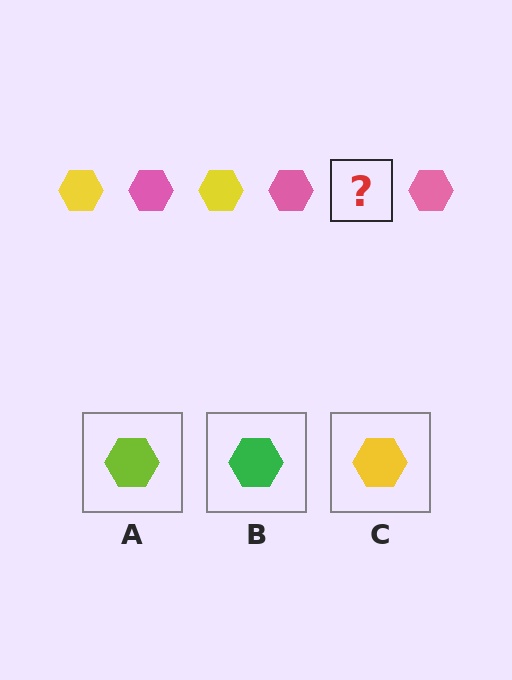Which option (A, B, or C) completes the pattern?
C.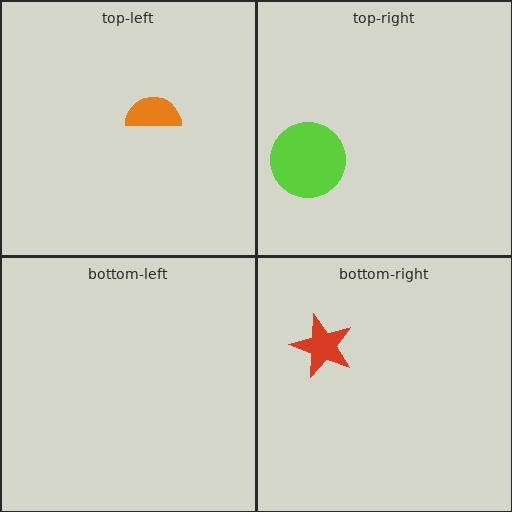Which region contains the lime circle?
The top-right region.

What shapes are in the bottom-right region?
The red star.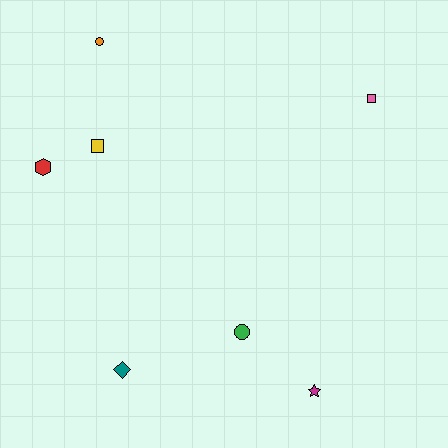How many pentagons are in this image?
There are no pentagons.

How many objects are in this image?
There are 7 objects.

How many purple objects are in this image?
There are no purple objects.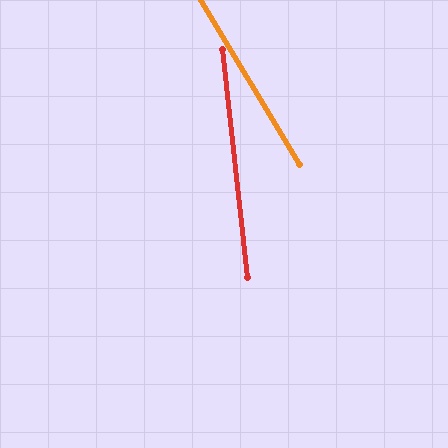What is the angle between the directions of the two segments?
Approximately 25 degrees.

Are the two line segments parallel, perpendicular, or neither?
Neither parallel nor perpendicular — they differ by about 25°.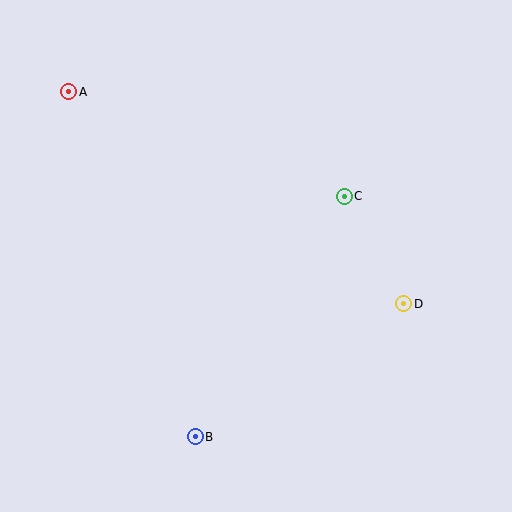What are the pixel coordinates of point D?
Point D is at (404, 304).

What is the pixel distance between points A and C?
The distance between A and C is 294 pixels.